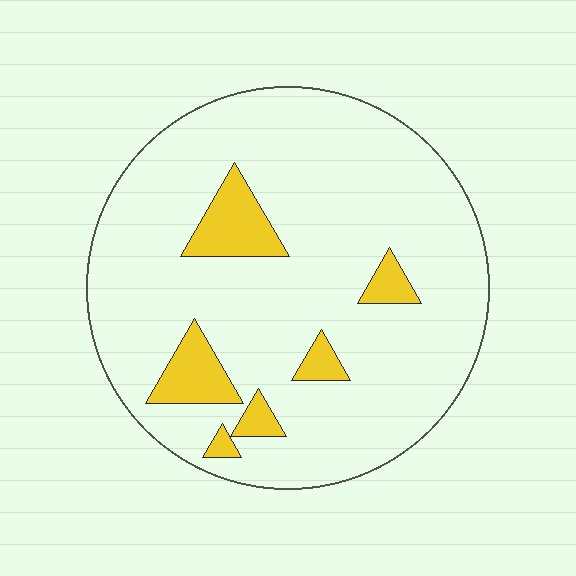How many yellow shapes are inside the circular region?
6.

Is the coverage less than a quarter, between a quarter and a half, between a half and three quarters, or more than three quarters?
Less than a quarter.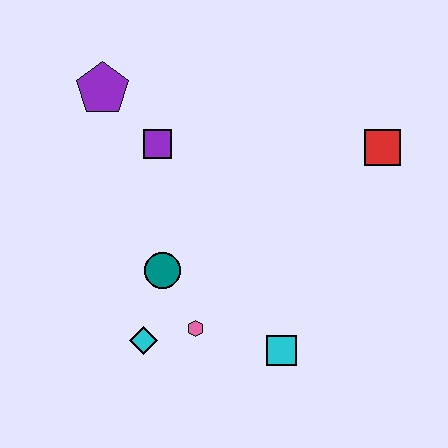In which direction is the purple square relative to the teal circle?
The purple square is above the teal circle.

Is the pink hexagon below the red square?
Yes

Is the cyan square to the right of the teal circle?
Yes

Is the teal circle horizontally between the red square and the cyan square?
No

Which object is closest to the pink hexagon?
The cyan diamond is closest to the pink hexagon.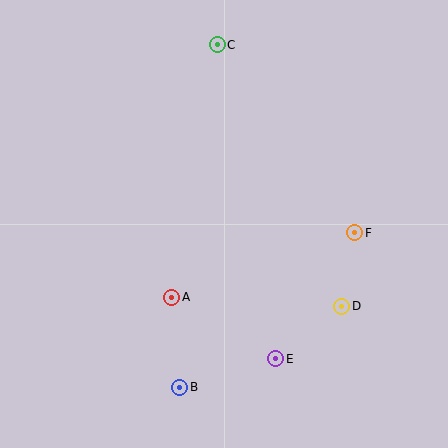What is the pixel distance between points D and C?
The distance between D and C is 290 pixels.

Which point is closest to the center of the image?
Point A at (172, 297) is closest to the center.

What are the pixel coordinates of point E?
Point E is at (276, 359).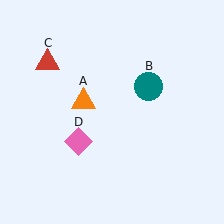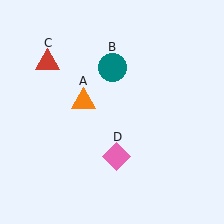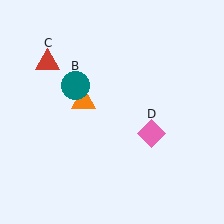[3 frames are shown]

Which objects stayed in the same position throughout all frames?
Orange triangle (object A) and red triangle (object C) remained stationary.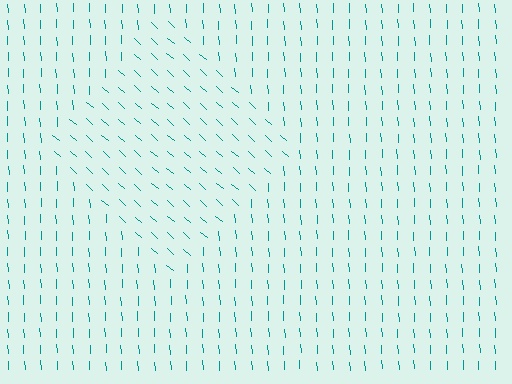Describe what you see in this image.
The image is filled with small teal line segments. A diamond region in the image has lines oriented differently from the surrounding lines, creating a visible texture boundary.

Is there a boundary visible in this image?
Yes, there is a texture boundary formed by a change in line orientation.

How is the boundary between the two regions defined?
The boundary is defined purely by a change in line orientation (approximately 45 degrees difference). All lines are the same color and thickness.